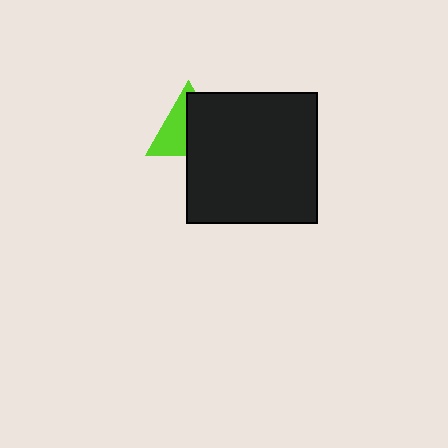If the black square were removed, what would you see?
You would see the complete lime triangle.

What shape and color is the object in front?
The object in front is a black square.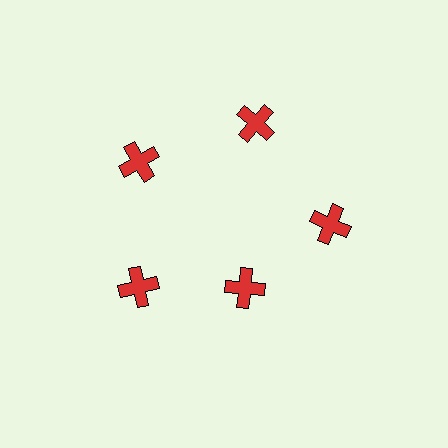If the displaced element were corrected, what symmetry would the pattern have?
It would have 5-fold rotational symmetry — the pattern would map onto itself every 72 degrees.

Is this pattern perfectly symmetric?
No. The 5 red crosses are arranged in a ring, but one element near the 5 o'clock position is pulled inward toward the center, breaking the 5-fold rotational symmetry.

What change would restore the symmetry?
The symmetry would be restored by moving it outward, back onto the ring so that all 5 crosses sit at equal angles and equal distance from the center.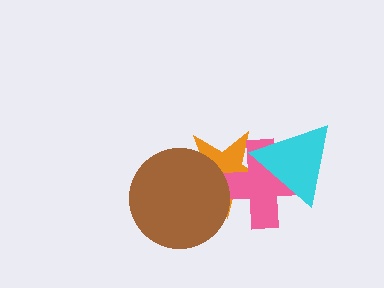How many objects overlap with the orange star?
3 objects overlap with the orange star.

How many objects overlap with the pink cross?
3 objects overlap with the pink cross.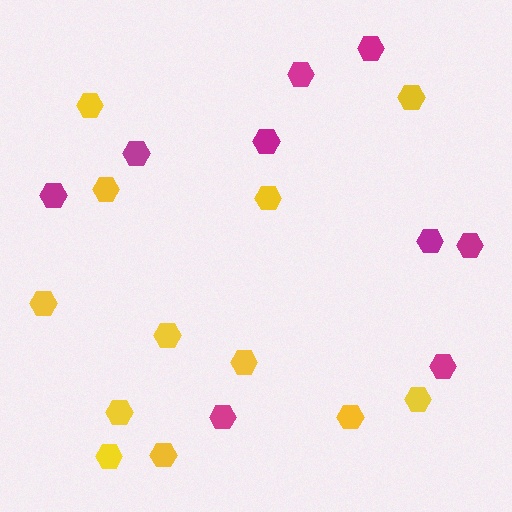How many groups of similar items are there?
There are 2 groups: one group of yellow hexagons (12) and one group of magenta hexagons (9).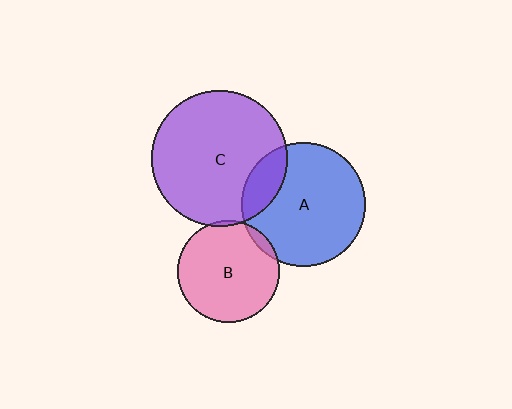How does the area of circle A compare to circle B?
Approximately 1.5 times.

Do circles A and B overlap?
Yes.